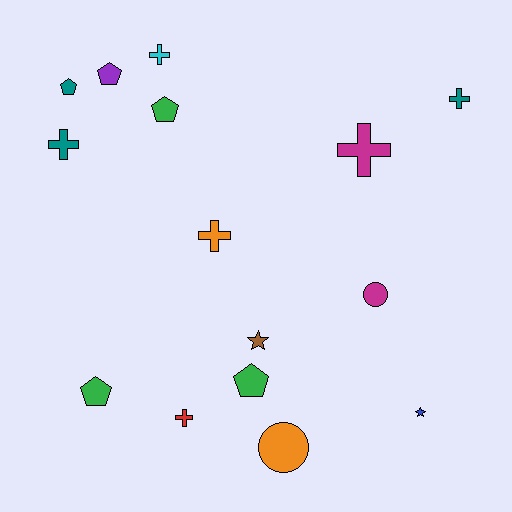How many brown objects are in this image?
There is 1 brown object.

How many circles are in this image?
There are 2 circles.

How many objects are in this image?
There are 15 objects.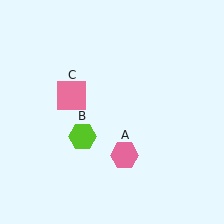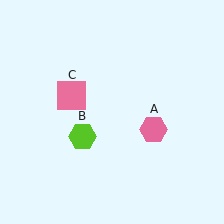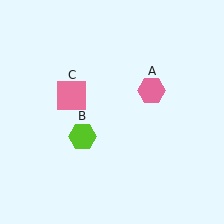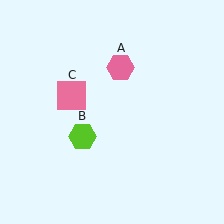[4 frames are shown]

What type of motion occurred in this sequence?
The pink hexagon (object A) rotated counterclockwise around the center of the scene.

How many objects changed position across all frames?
1 object changed position: pink hexagon (object A).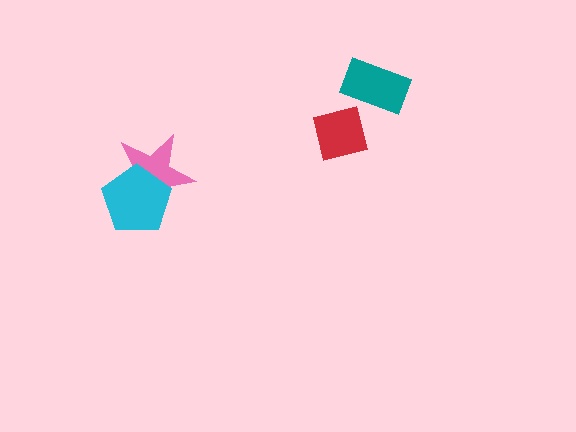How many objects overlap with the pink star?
1 object overlaps with the pink star.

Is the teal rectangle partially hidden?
No, no other shape covers it.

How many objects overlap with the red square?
0 objects overlap with the red square.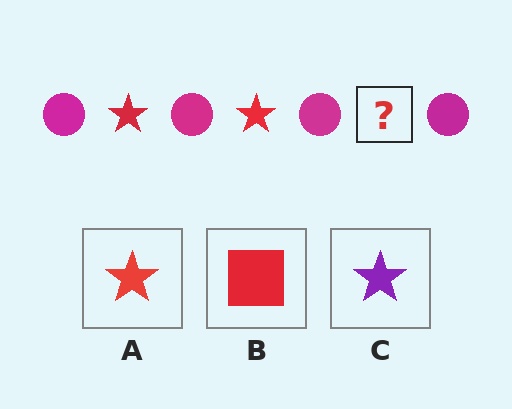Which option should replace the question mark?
Option A.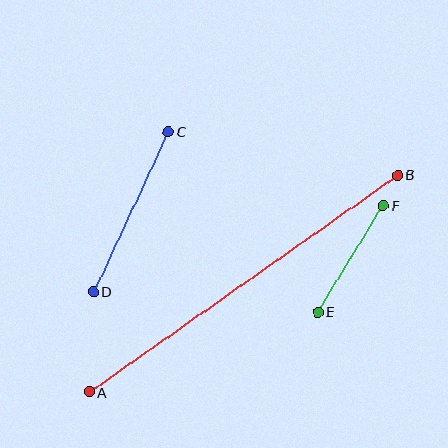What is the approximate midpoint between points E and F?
The midpoint is at approximately (351, 259) pixels.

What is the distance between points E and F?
The distance is approximately 125 pixels.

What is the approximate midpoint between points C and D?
The midpoint is at approximately (131, 212) pixels.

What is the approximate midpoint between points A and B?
The midpoint is at approximately (244, 284) pixels.